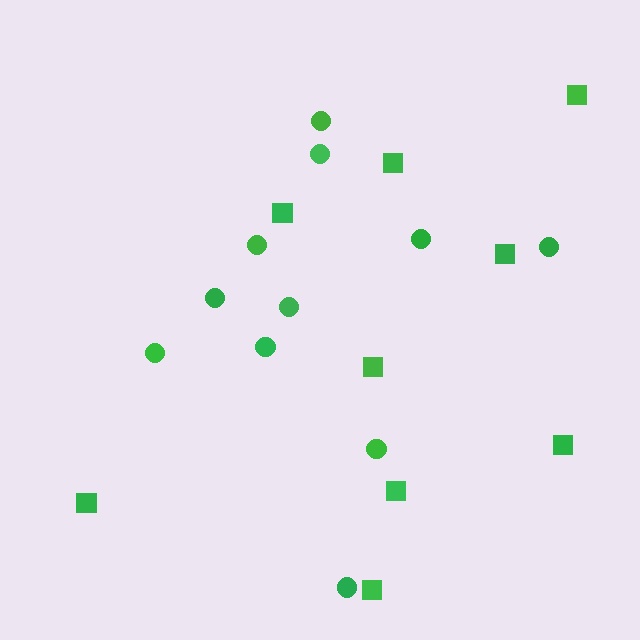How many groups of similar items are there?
There are 2 groups: one group of squares (9) and one group of circles (11).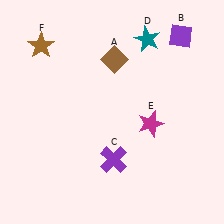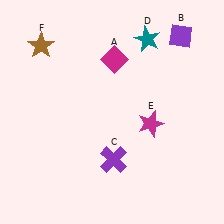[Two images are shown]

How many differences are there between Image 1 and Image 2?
There is 1 difference between the two images.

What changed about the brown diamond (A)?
In Image 1, A is brown. In Image 2, it changed to magenta.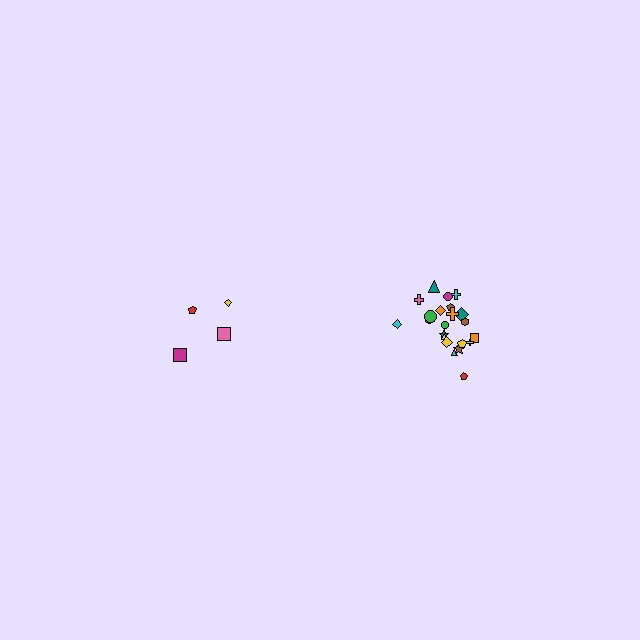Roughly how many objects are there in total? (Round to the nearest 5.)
Roughly 25 objects in total.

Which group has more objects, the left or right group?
The right group.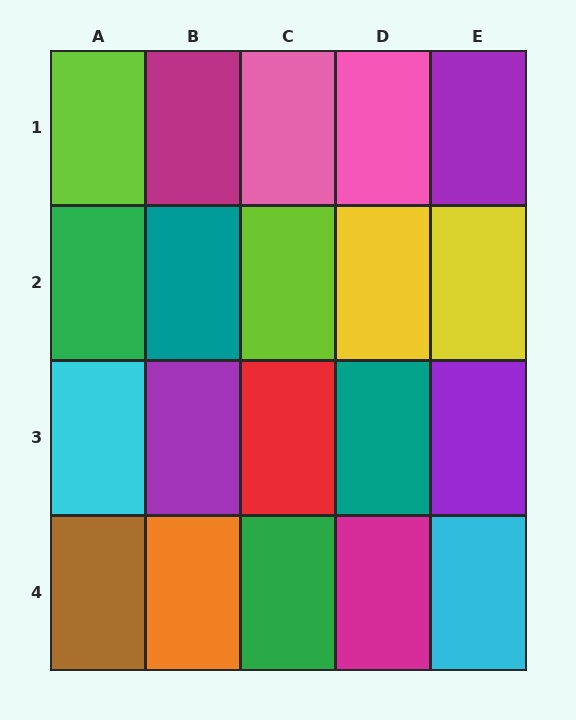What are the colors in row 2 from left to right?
Green, teal, lime, yellow, yellow.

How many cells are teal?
2 cells are teal.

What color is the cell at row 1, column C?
Pink.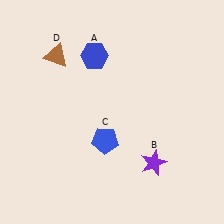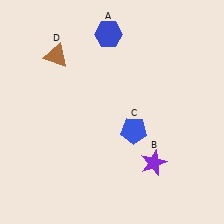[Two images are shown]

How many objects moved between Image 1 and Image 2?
2 objects moved between the two images.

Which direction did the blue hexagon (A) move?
The blue hexagon (A) moved up.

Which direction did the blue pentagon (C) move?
The blue pentagon (C) moved right.